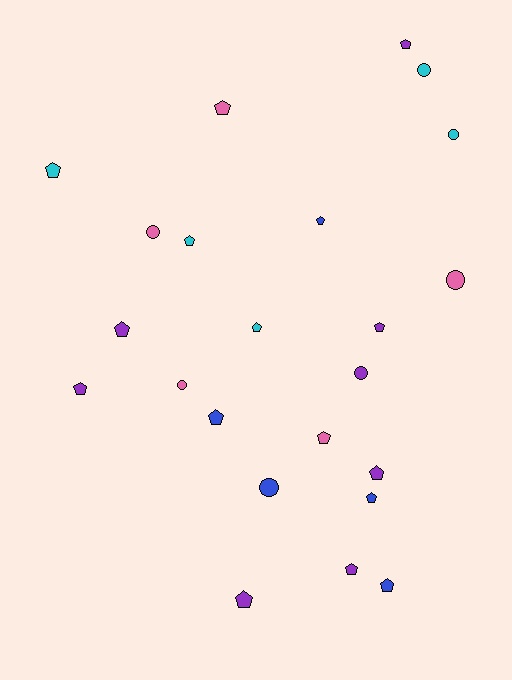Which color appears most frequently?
Purple, with 8 objects.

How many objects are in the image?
There are 23 objects.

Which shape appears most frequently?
Pentagon, with 16 objects.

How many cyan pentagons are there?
There are 3 cyan pentagons.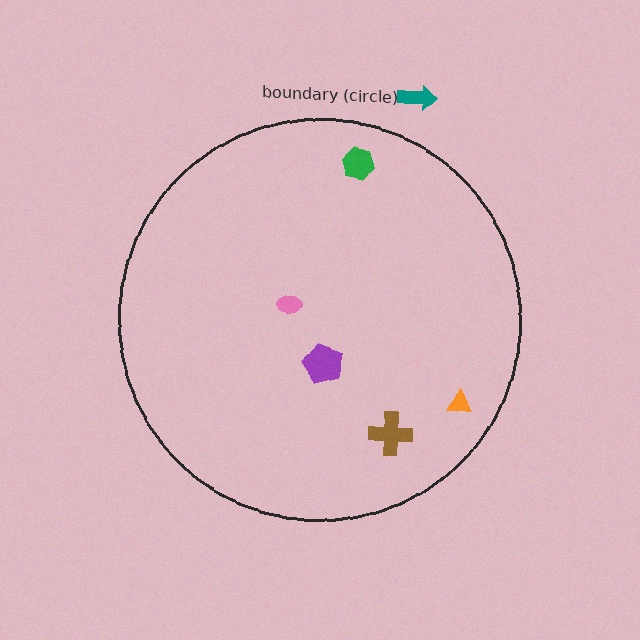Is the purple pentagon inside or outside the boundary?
Inside.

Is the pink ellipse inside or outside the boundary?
Inside.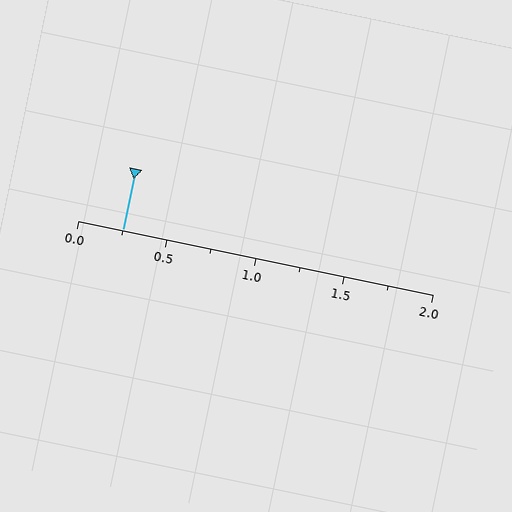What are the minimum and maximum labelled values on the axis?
The axis runs from 0.0 to 2.0.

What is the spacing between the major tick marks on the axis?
The major ticks are spaced 0.5 apart.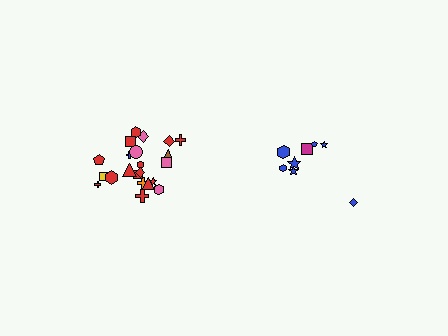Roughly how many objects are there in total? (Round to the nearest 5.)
Roughly 30 objects in total.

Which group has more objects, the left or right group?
The left group.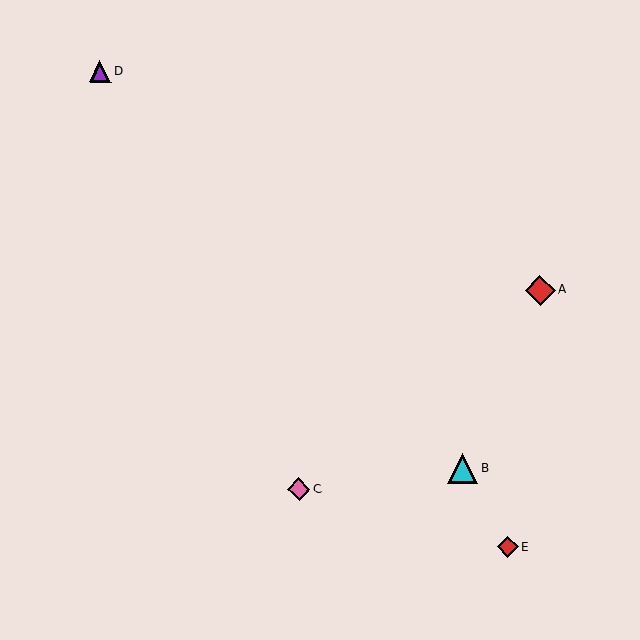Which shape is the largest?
The red diamond (labeled A) is the largest.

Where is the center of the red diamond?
The center of the red diamond is at (508, 547).